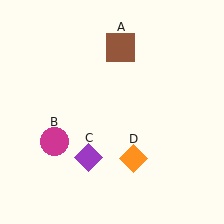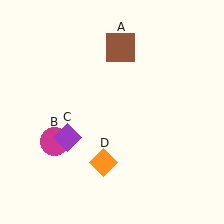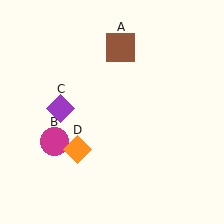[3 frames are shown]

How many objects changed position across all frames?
2 objects changed position: purple diamond (object C), orange diamond (object D).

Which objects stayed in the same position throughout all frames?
Brown square (object A) and magenta circle (object B) remained stationary.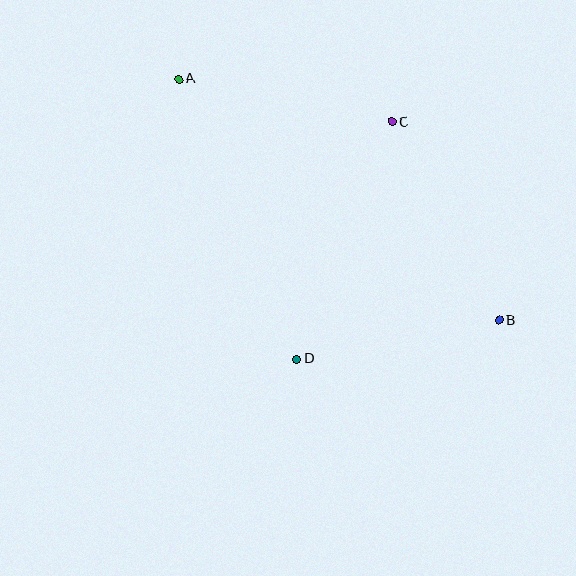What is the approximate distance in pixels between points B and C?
The distance between B and C is approximately 225 pixels.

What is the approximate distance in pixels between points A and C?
The distance between A and C is approximately 217 pixels.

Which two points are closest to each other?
Points B and D are closest to each other.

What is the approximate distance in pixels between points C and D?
The distance between C and D is approximately 255 pixels.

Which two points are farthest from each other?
Points A and B are farthest from each other.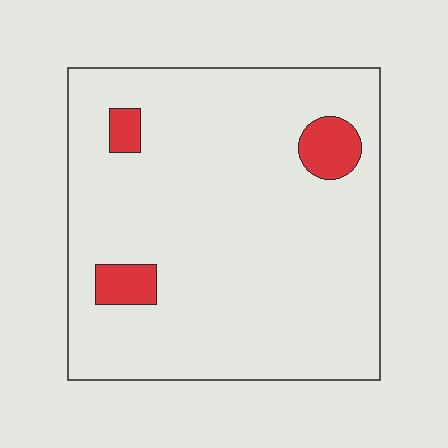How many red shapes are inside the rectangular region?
3.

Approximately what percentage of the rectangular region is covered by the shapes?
Approximately 5%.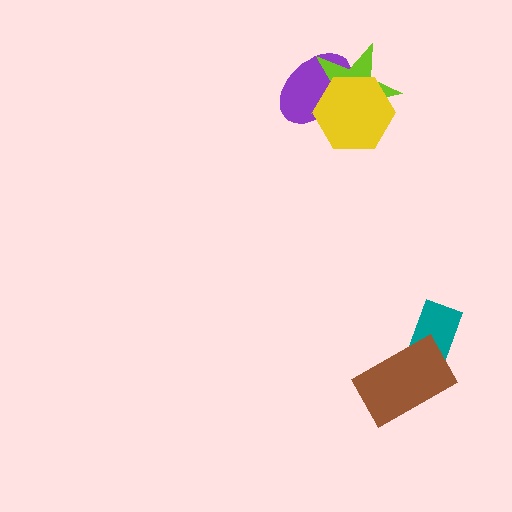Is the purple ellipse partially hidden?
Yes, it is partially covered by another shape.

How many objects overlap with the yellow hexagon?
2 objects overlap with the yellow hexagon.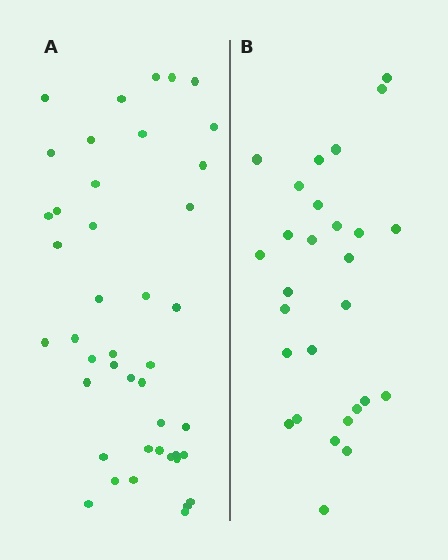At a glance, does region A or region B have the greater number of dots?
Region A (the left region) has more dots.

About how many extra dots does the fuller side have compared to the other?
Region A has approximately 15 more dots than region B.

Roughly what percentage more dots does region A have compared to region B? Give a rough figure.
About 55% more.